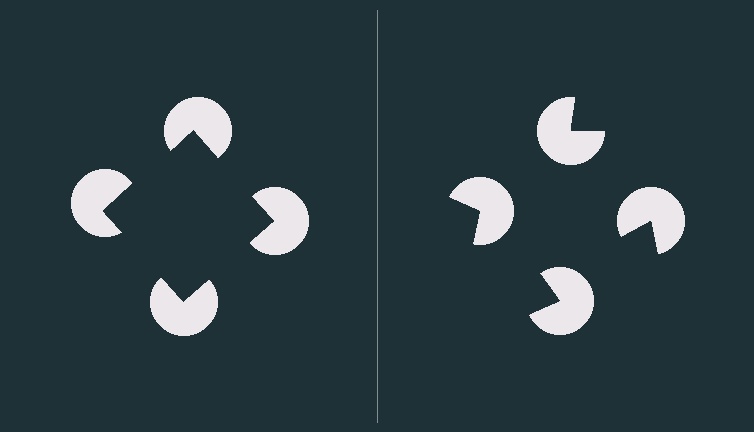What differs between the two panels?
The pac-man discs are positioned identically on both sides; only the wedge orientations differ. On the left they align to a square; on the right they are misaligned.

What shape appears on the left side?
An illusory square.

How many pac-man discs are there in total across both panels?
8 — 4 on each side.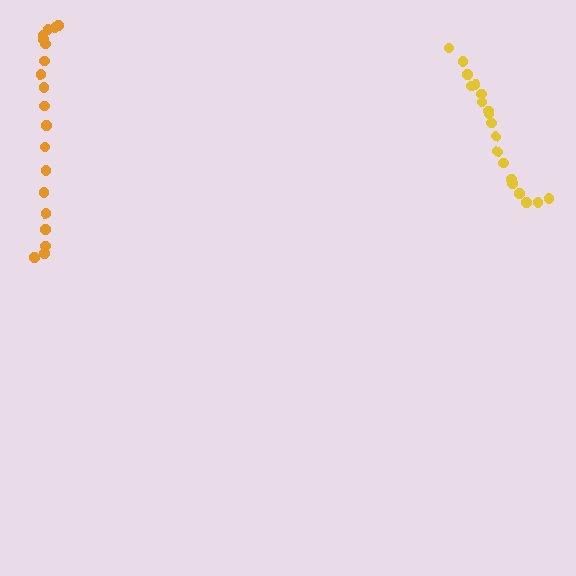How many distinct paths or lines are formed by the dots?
There are 2 distinct paths.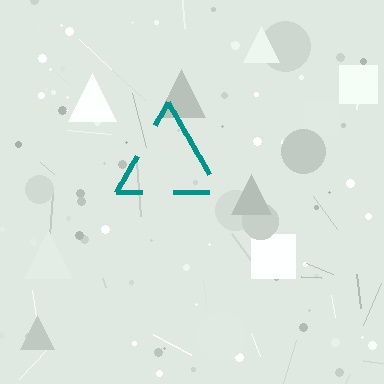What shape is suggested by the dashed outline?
The dashed outline suggests a triangle.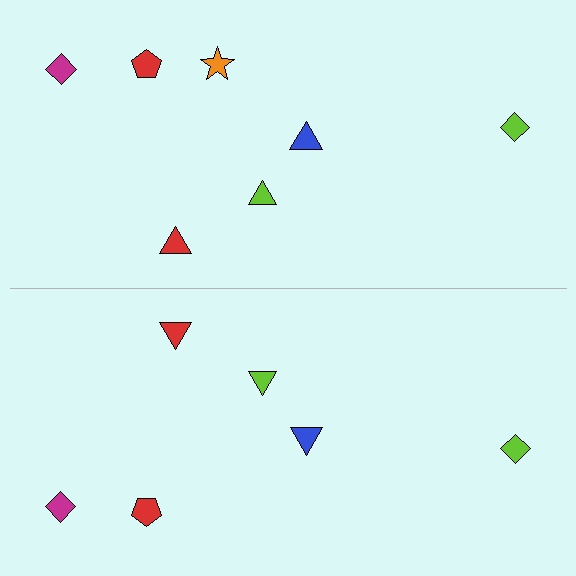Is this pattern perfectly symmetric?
No, the pattern is not perfectly symmetric. A orange star is missing from the bottom side.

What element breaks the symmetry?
A orange star is missing from the bottom side.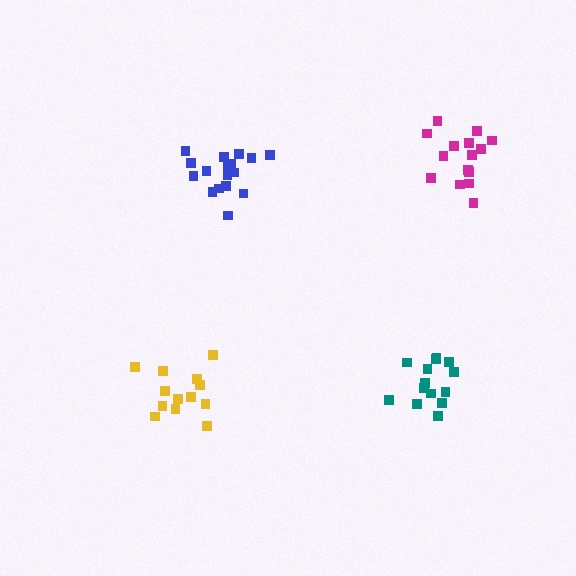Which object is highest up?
The magenta cluster is topmost.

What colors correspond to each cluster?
The clusters are colored: yellow, magenta, blue, teal.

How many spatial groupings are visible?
There are 4 spatial groupings.